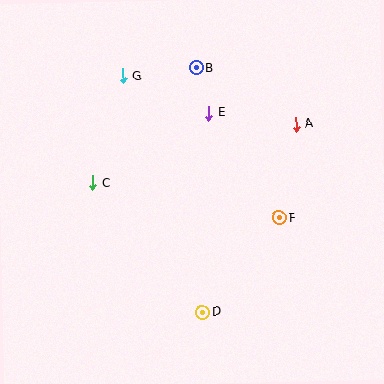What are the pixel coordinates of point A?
Point A is at (296, 124).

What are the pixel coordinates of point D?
Point D is at (202, 312).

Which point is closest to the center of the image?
Point E at (209, 113) is closest to the center.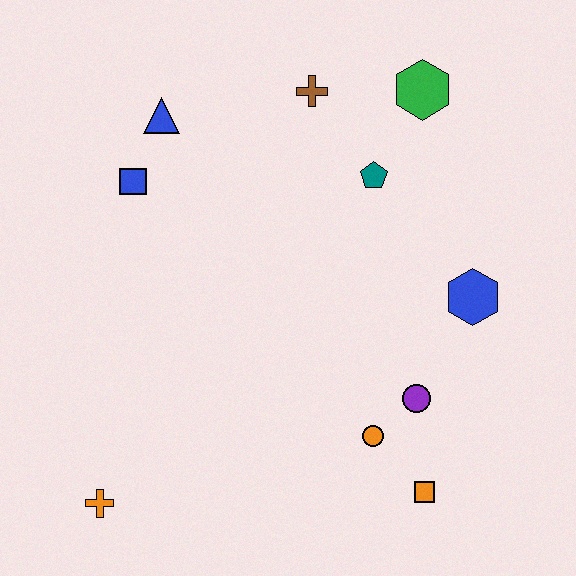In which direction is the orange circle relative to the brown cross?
The orange circle is below the brown cross.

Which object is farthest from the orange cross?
The green hexagon is farthest from the orange cross.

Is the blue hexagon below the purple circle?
No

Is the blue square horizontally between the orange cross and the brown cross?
Yes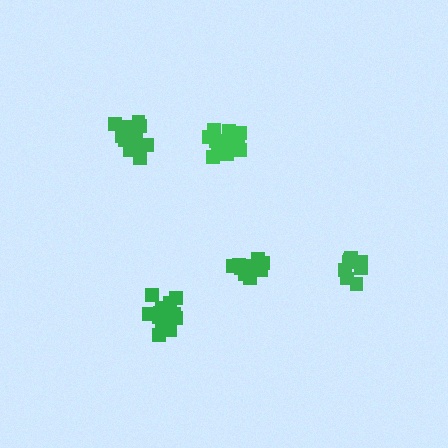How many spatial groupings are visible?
There are 5 spatial groupings.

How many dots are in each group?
Group 1: 14 dots, Group 2: 15 dots, Group 3: 15 dots, Group 4: 10 dots, Group 5: 10 dots (64 total).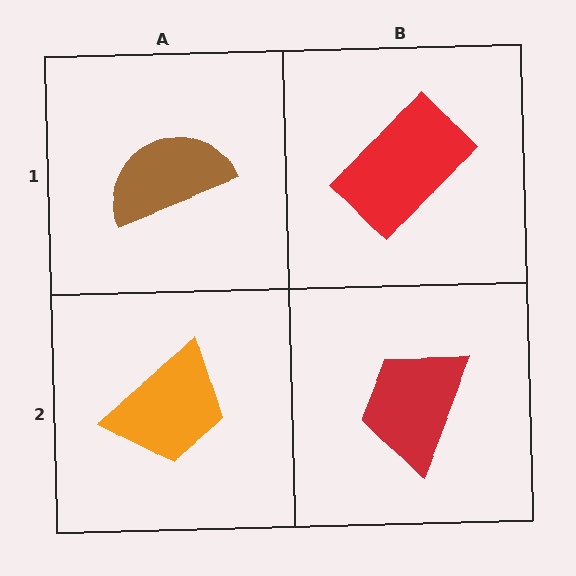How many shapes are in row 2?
2 shapes.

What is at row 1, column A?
A brown semicircle.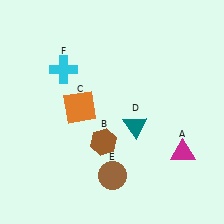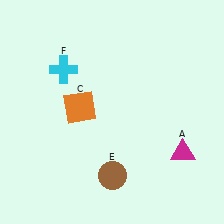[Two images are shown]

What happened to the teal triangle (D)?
The teal triangle (D) was removed in Image 2. It was in the bottom-right area of Image 1.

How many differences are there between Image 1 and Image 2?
There are 2 differences between the two images.